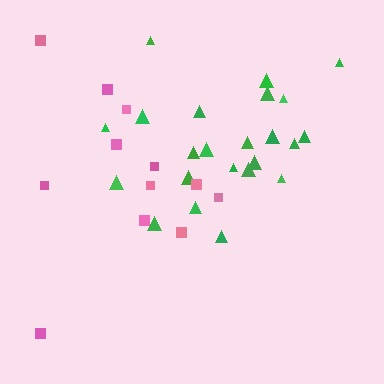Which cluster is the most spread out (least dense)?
Pink.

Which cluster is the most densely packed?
Green.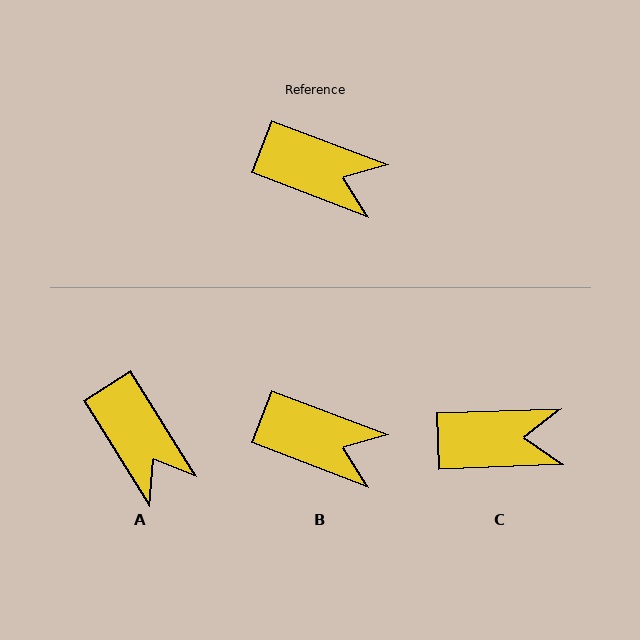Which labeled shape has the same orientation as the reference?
B.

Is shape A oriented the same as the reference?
No, it is off by about 37 degrees.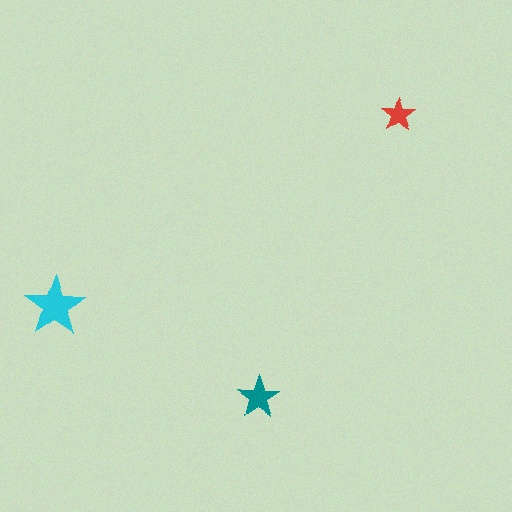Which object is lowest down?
The teal star is bottommost.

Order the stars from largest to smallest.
the cyan one, the teal one, the red one.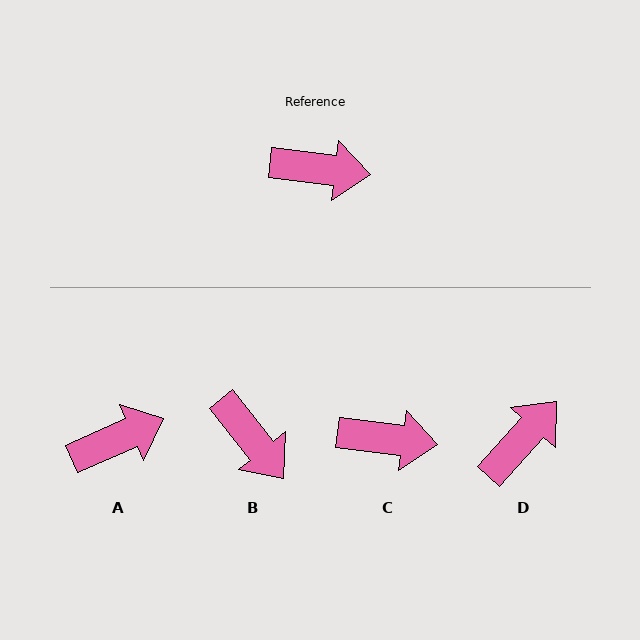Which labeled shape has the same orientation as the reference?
C.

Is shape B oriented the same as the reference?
No, it is off by about 45 degrees.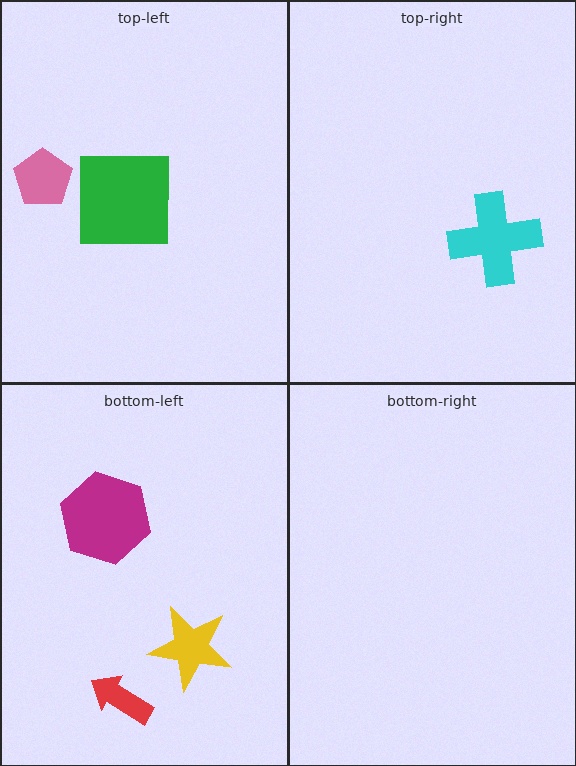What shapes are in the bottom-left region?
The yellow star, the red arrow, the magenta hexagon.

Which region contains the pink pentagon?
The top-left region.